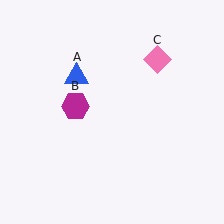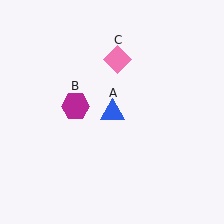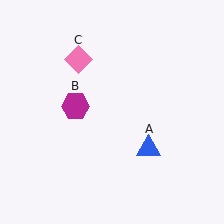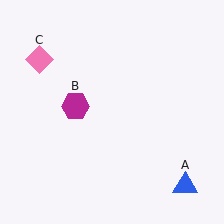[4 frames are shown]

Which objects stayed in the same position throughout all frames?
Magenta hexagon (object B) remained stationary.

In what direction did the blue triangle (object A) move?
The blue triangle (object A) moved down and to the right.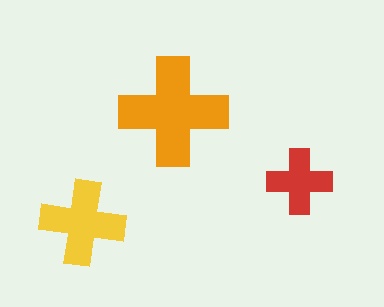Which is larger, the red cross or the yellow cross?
The yellow one.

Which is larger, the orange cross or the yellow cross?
The orange one.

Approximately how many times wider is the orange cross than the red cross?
About 1.5 times wider.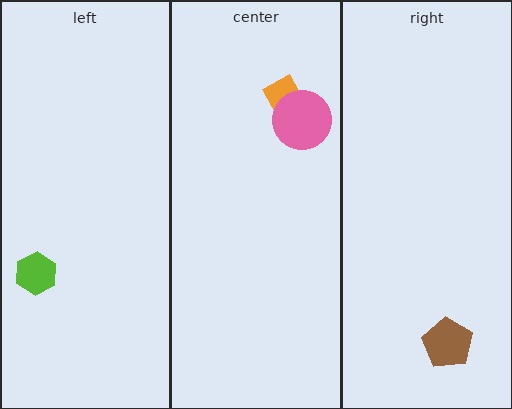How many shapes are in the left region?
1.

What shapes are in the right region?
The brown pentagon.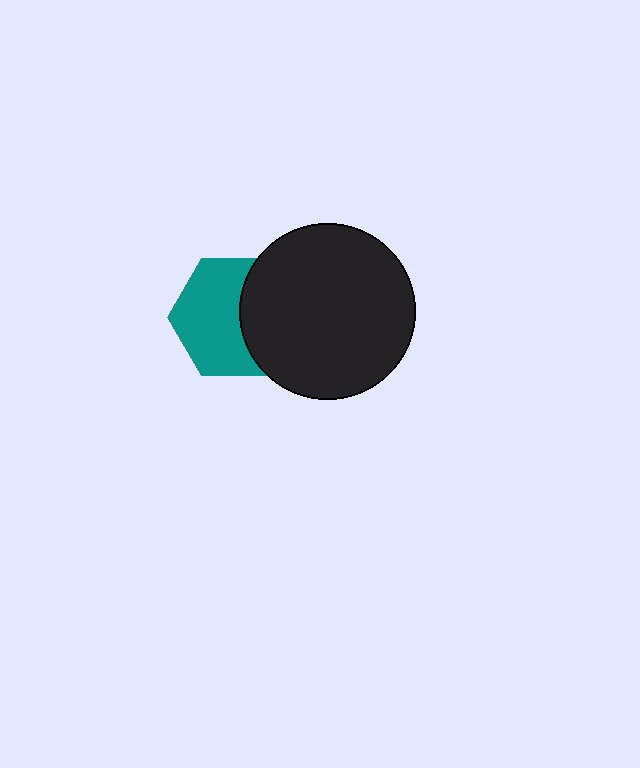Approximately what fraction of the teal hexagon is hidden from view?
Roughly 39% of the teal hexagon is hidden behind the black circle.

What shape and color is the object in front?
The object in front is a black circle.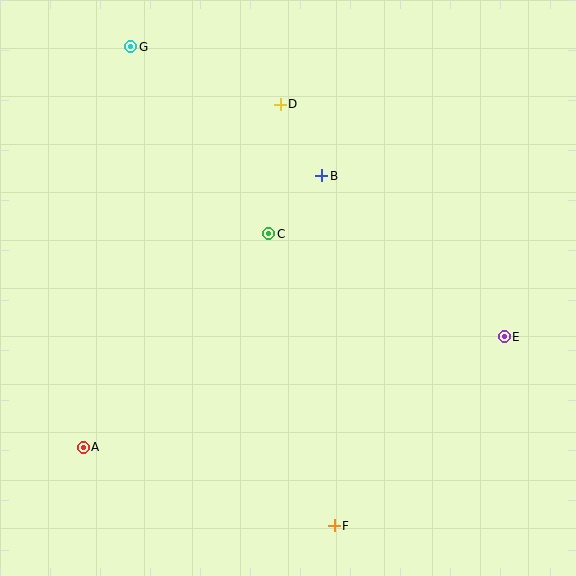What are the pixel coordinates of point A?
Point A is at (83, 447).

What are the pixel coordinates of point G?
Point G is at (131, 47).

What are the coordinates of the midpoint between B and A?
The midpoint between B and A is at (202, 311).